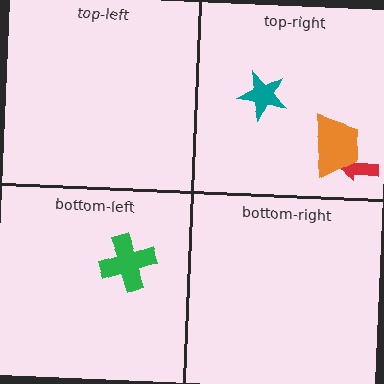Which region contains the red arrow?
The top-right region.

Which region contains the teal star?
The top-right region.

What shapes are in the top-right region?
The red arrow, the orange trapezoid, the teal star.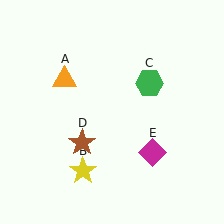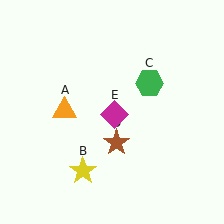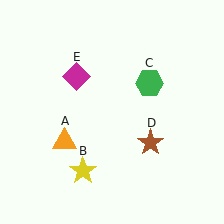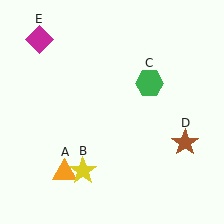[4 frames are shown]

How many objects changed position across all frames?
3 objects changed position: orange triangle (object A), brown star (object D), magenta diamond (object E).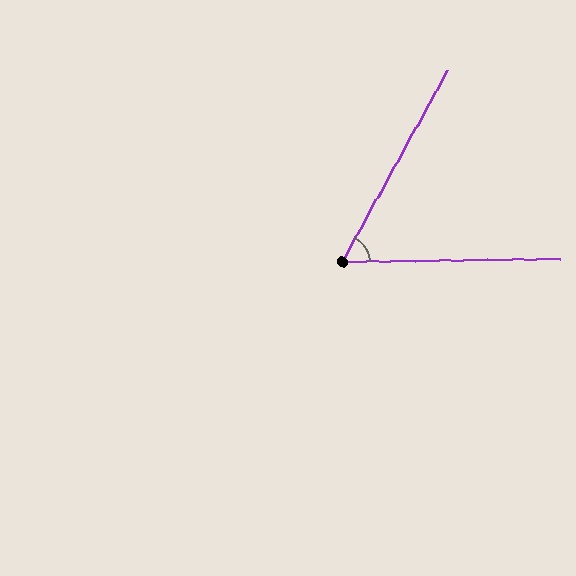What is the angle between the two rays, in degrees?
Approximately 60 degrees.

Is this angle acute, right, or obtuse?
It is acute.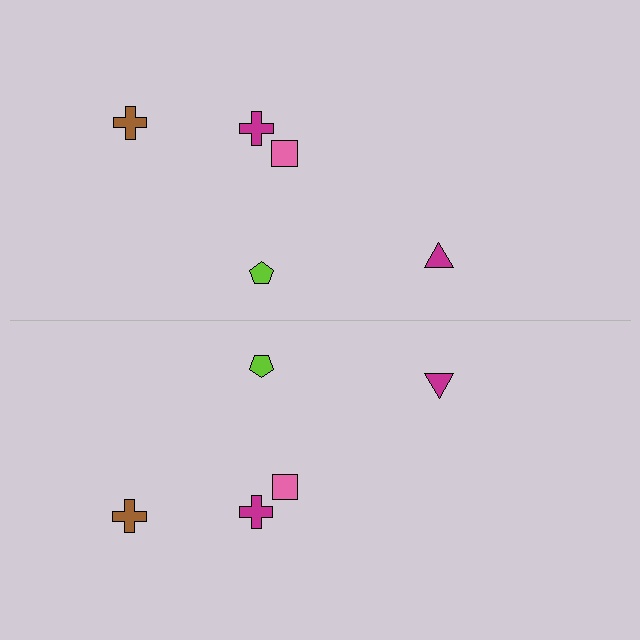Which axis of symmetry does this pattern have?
The pattern has a horizontal axis of symmetry running through the center of the image.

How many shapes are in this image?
There are 10 shapes in this image.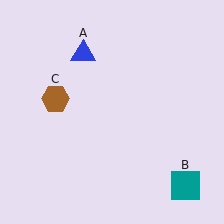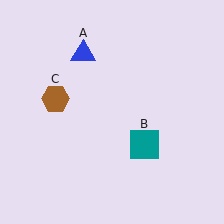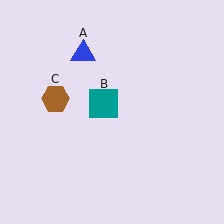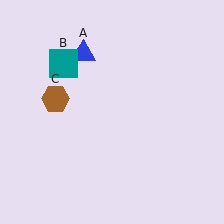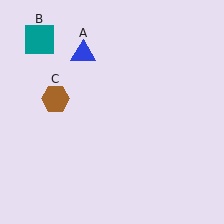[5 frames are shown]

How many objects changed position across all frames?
1 object changed position: teal square (object B).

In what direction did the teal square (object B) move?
The teal square (object B) moved up and to the left.